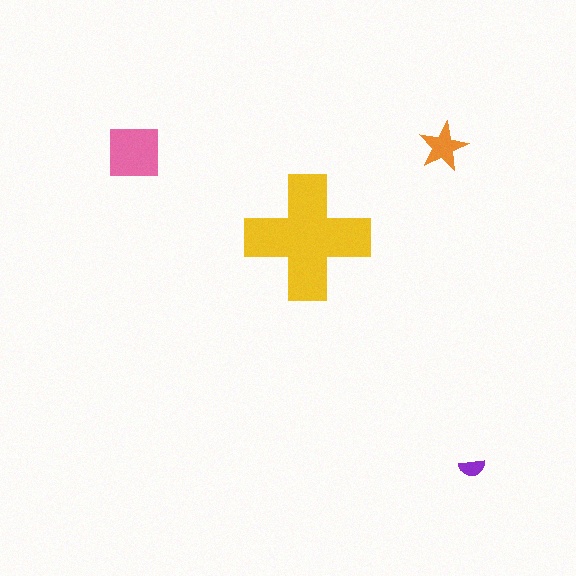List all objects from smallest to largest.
The purple semicircle, the orange star, the pink square, the yellow cross.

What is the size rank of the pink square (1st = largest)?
2nd.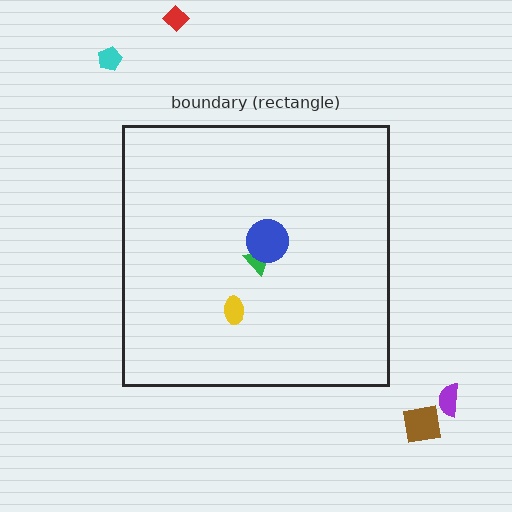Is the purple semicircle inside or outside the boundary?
Outside.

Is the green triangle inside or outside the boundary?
Inside.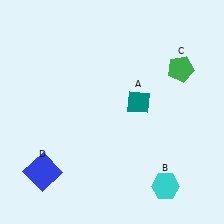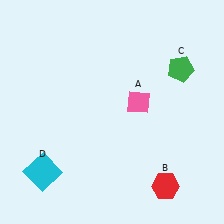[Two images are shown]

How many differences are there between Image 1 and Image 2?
There are 3 differences between the two images.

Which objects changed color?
A changed from teal to pink. B changed from cyan to red. D changed from blue to cyan.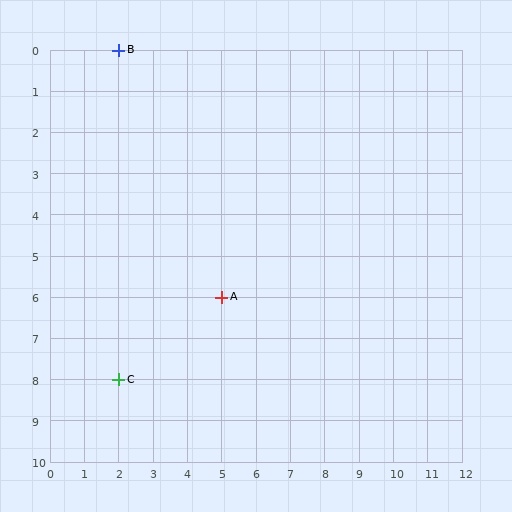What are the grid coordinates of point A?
Point A is at grid coordinates (5, 6).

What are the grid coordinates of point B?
Point B is at grid coordinates (2, 0).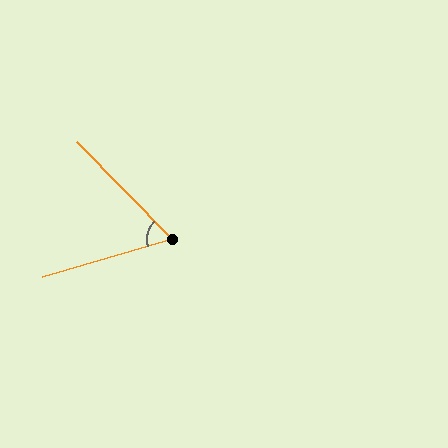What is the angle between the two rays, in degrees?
Approximately 62 degrees.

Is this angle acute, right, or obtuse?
It is acute.